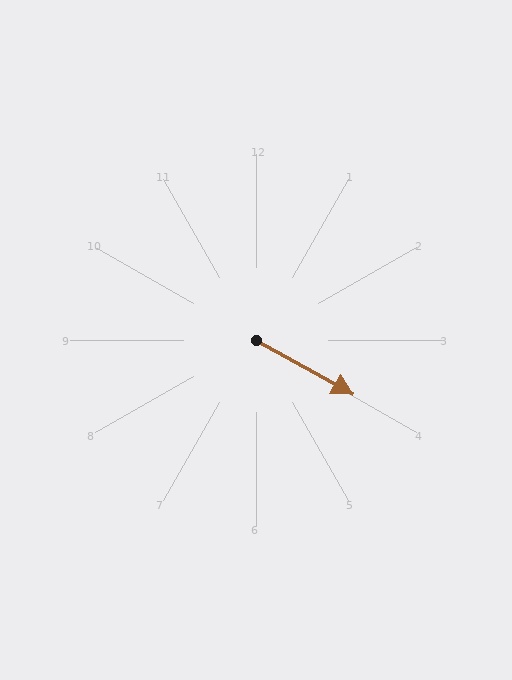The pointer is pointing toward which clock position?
Roughly 4 o'clock.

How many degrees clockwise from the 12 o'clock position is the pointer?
Approximately 119 degrees.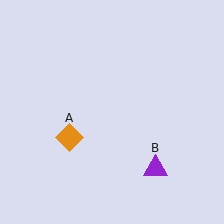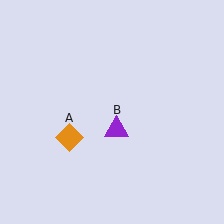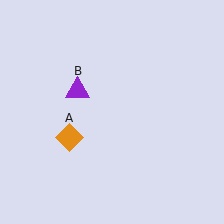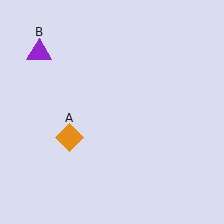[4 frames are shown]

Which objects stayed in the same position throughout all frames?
Orange diamond (object A) remained stationary.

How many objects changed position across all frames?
1 object changed position: purple triangle (object B).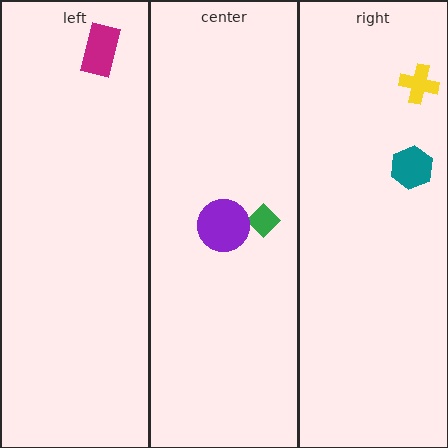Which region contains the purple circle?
The center region.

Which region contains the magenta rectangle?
The left region.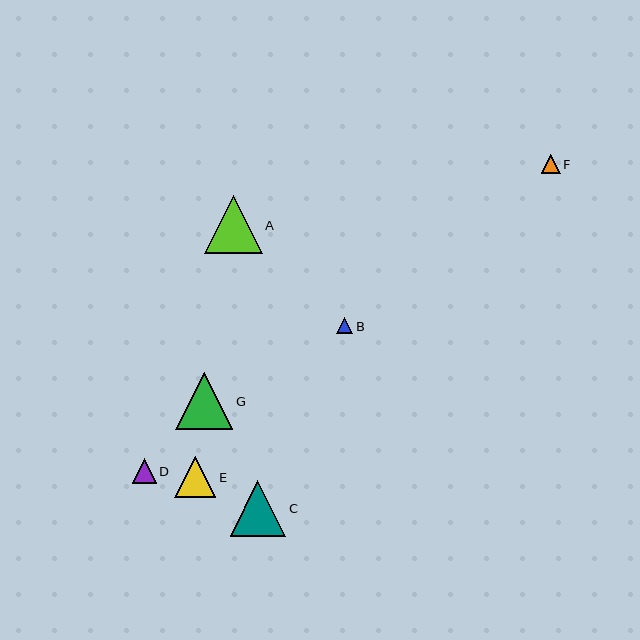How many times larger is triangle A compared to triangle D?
Triangle A is approximately 2.4 times the size of triangle D.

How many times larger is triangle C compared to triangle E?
Triangle C is approximately 1.3 times the size of triangle E.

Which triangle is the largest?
Triangle A is the largest with a size of approximately 58 pixels.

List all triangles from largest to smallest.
From largest to smallest: A, G, C, E, D, F, B.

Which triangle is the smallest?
Triangle B is the smallest with a size of approximately 16 pixels.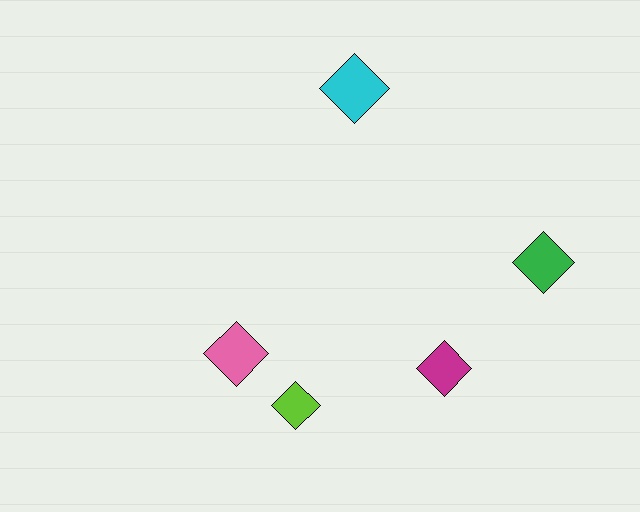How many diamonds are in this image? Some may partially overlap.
There are 5 diamonds.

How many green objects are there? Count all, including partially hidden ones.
There is 1 green object.